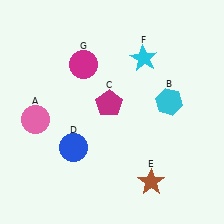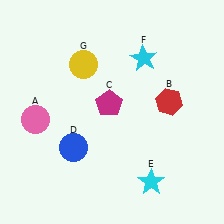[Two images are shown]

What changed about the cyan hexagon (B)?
In Image 1, B is cyan. In Image 2, it changed to red.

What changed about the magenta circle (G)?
In Image 1, G is magenta. In Image 2, it changed to yellow.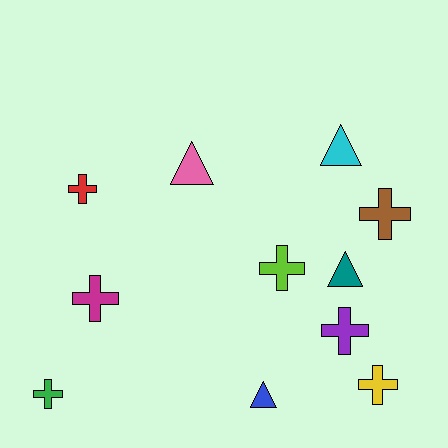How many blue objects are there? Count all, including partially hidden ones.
There is 1 blue object.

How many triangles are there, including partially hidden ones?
There are 4 triangles.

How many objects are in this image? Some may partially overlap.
There are 11 objects.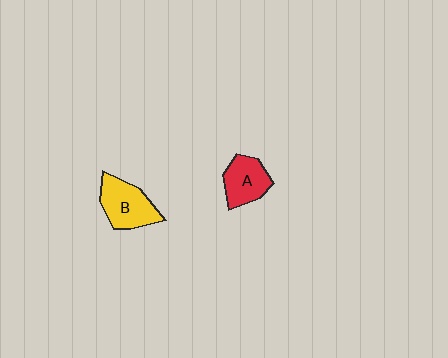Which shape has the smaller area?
Shape A (red).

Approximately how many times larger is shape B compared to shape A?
Approximately 1.2 times.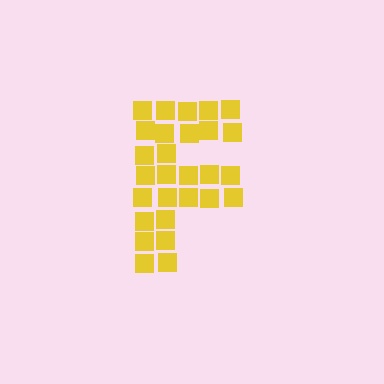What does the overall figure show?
The overall figure shows the letter F.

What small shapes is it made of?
It is made of small squares.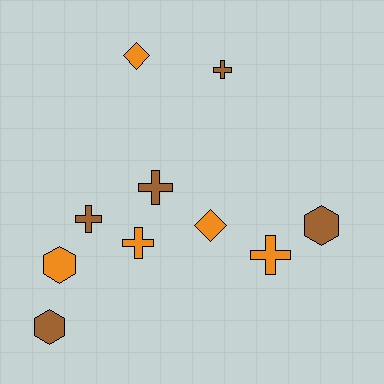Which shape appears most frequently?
Cross, with 5 objects.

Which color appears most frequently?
Brown, with 5 objects.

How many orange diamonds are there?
There are 2 orange diamonds.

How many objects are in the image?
There are 10 objects.